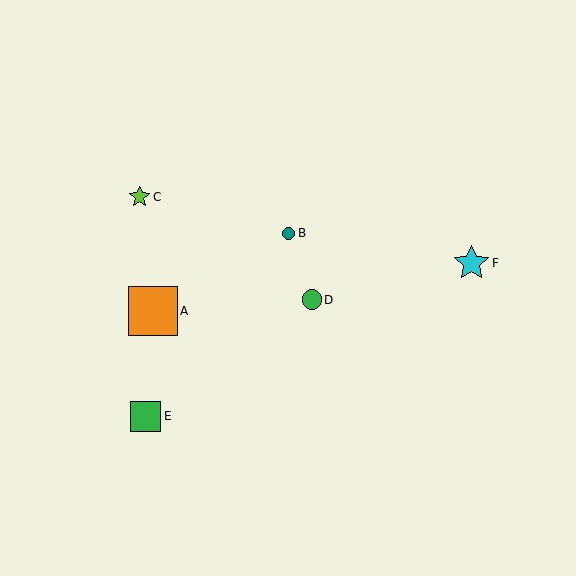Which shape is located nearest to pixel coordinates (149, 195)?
The lime star (labeled C) at (140, 197) is nearest to that location.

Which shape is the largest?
The orange square (labeled A) is the largest.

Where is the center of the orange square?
The center of the orange square is at (153, 311).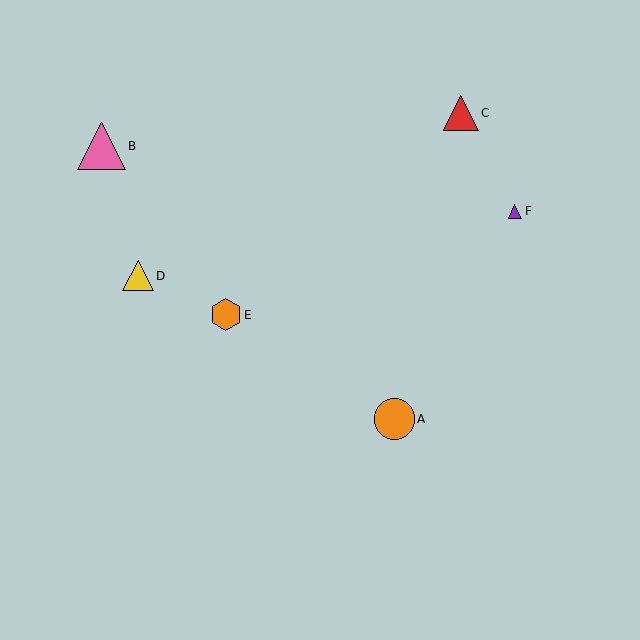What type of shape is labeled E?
Shape E is an orange hexagon.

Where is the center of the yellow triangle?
The center of the yellow triangle is at (138, 276).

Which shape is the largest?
The pink triangle (labeled B) is the largest.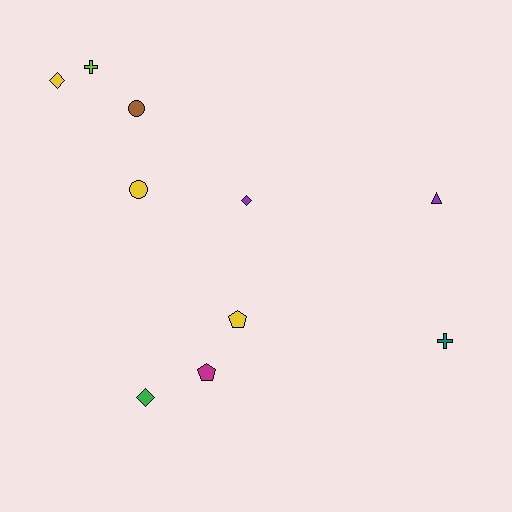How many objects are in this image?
There are 10 objects.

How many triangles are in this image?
There is 1 triangle.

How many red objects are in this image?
There are no red objects.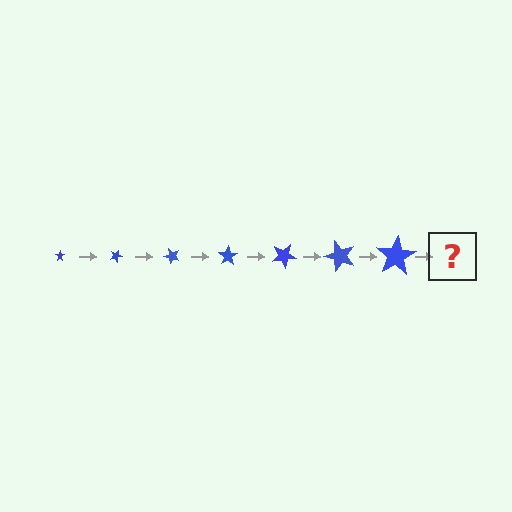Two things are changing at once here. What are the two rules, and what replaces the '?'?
The two rules are that the star grows larger each step and it rotates 25 degrees each step. The '?' should be a star, larger than the previous one and rotated 175 degrees from the start.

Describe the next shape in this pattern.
It should be a star, larger than the previous one and rotated 175 degrees from the start.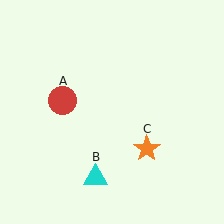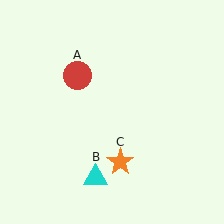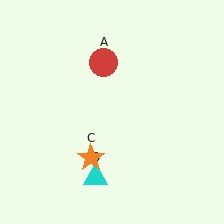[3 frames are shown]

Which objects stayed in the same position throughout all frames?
Cyan triangle (object B) remained stationary.